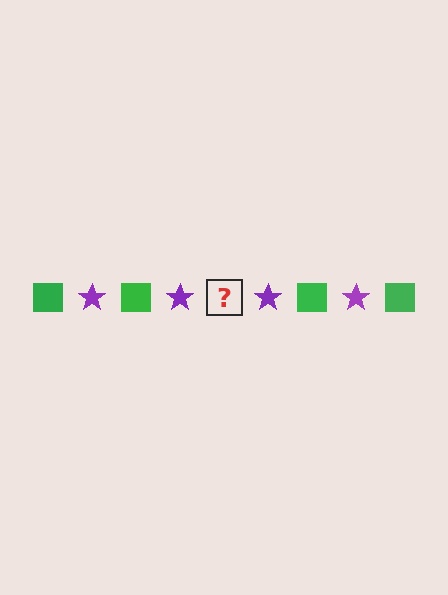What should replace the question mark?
The question mark should be replaced with a green square.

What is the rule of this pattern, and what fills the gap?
The rule is that the pattern alternates between green square and purple star. The gap should be filled with a green square.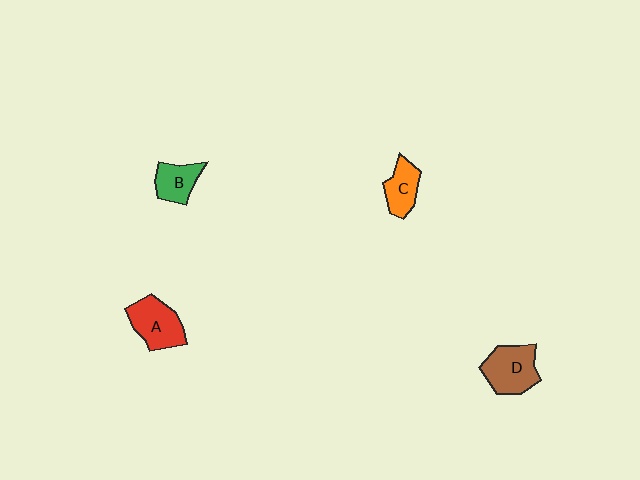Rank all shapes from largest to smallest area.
From largest to smallest: D (brown), A (red), C (orange), B (green).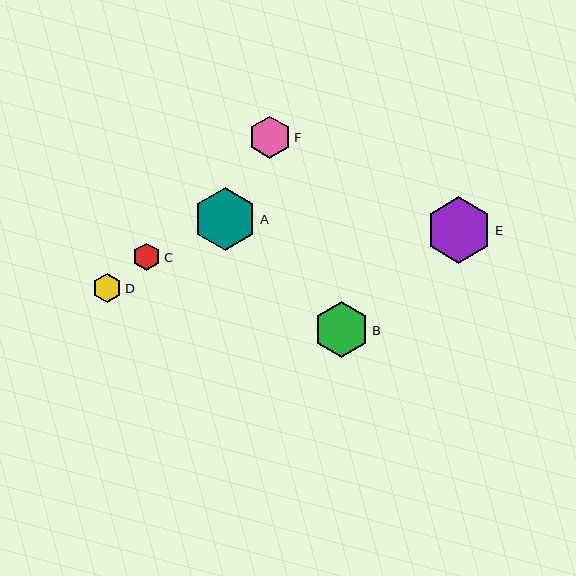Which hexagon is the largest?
Hexagon E is the largest with a size of approximately 67 pixels.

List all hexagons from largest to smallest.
From largest to smallest: E, A, B, F, D, C.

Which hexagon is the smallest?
Hexagon C is the smallest with a size of approximately 28 pixels.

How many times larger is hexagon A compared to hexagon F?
Hexagon A is approximately 1.5 times the size of hexagon F.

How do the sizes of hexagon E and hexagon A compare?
Hexagon E and hexagon A are approximately the same size.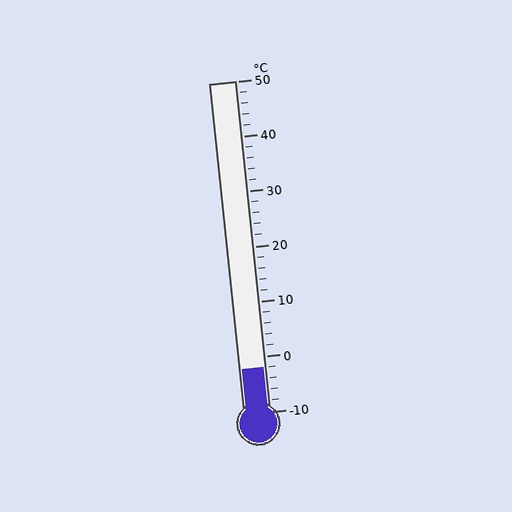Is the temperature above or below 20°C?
The temperature is below 20°C.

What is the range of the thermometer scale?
The thermometer scale ranges from -10°C to 50°C.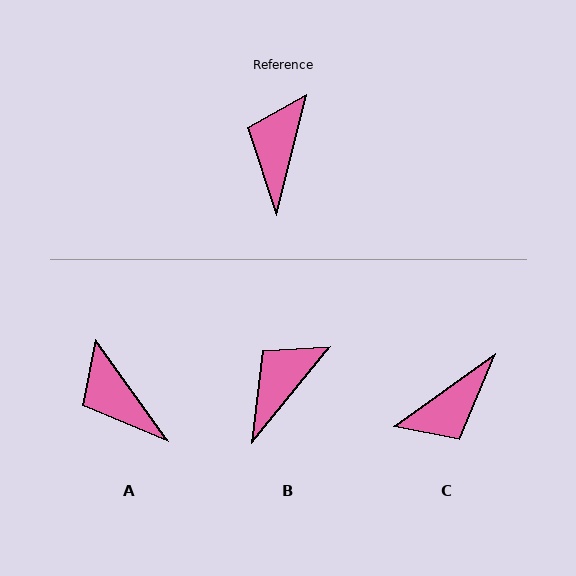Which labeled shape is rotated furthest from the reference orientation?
C, about 139 degrees away.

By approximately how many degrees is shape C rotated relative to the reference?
Approximately 139 degrees counter-clockwise.